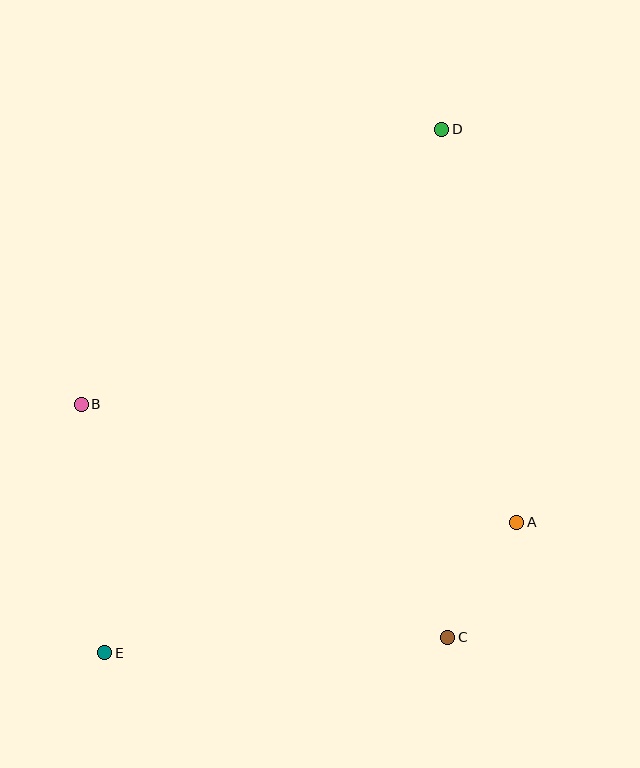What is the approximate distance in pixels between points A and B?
The distance between A and B is approximately 451 pixels.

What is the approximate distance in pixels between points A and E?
The distance between A and E is approximately 432 pixels.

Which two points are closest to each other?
Points A and C are closest to each other.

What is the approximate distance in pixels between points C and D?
The distance between C and D is approximately 508 pixels.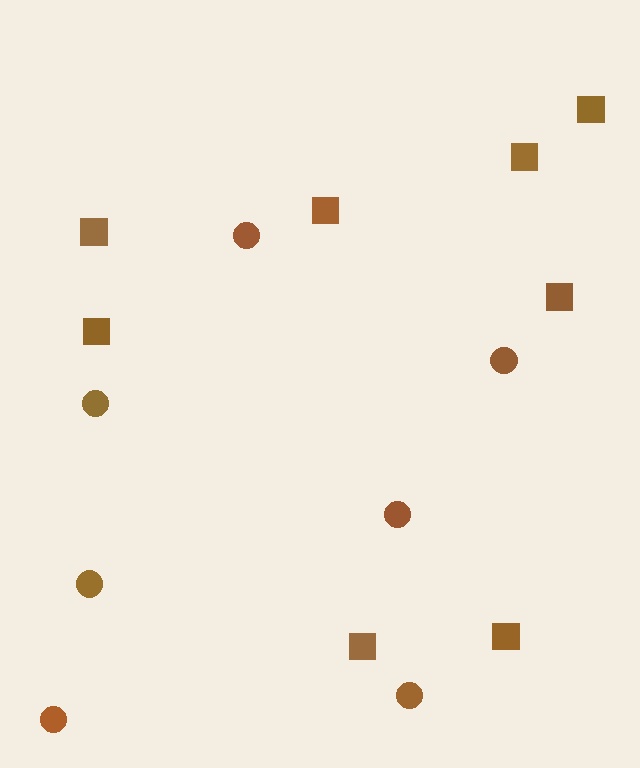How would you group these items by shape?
There are 2 groups: one group of squares (8) and one group of circles (7).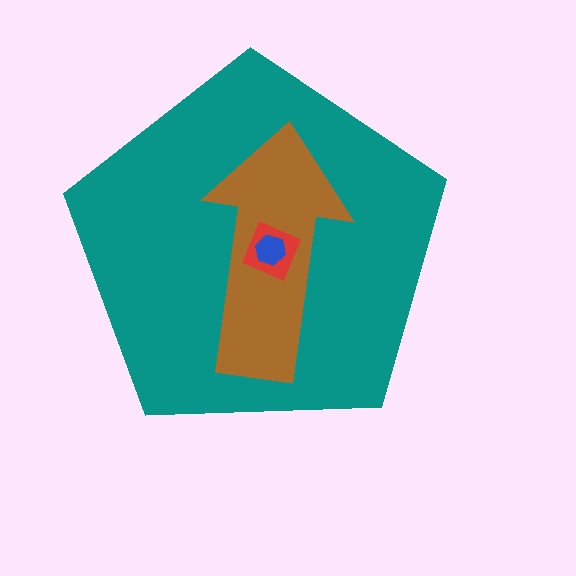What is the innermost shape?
The blue hexagon.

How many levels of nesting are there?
4.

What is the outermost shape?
The teal pentagon.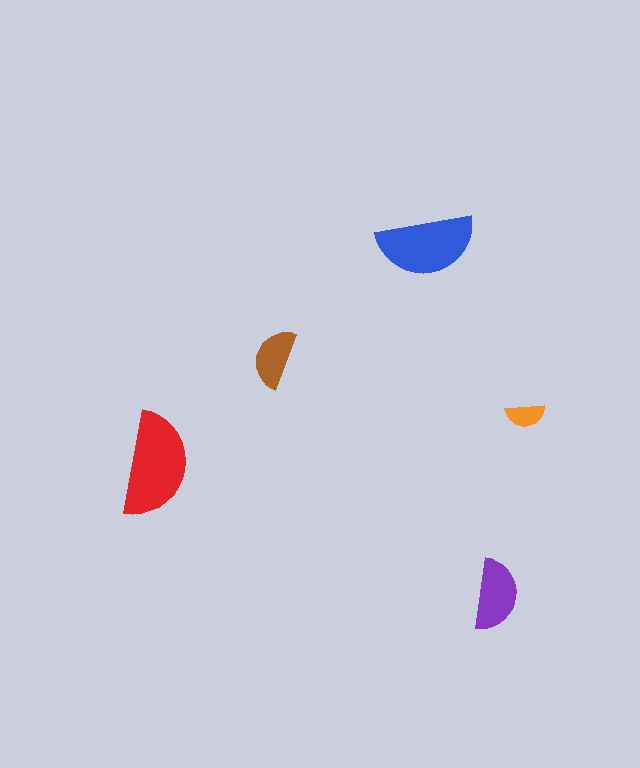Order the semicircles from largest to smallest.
the red one, the blue one, the purple one, the brown one, the orange one.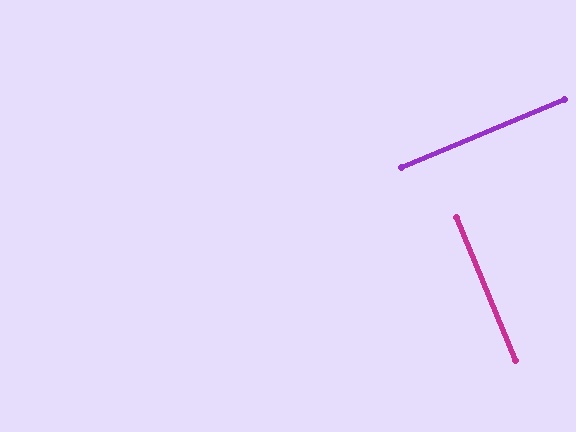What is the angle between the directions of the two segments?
Approximately 90 degrees.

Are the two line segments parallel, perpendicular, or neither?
Perpendicular — they meet at approximately 90°.